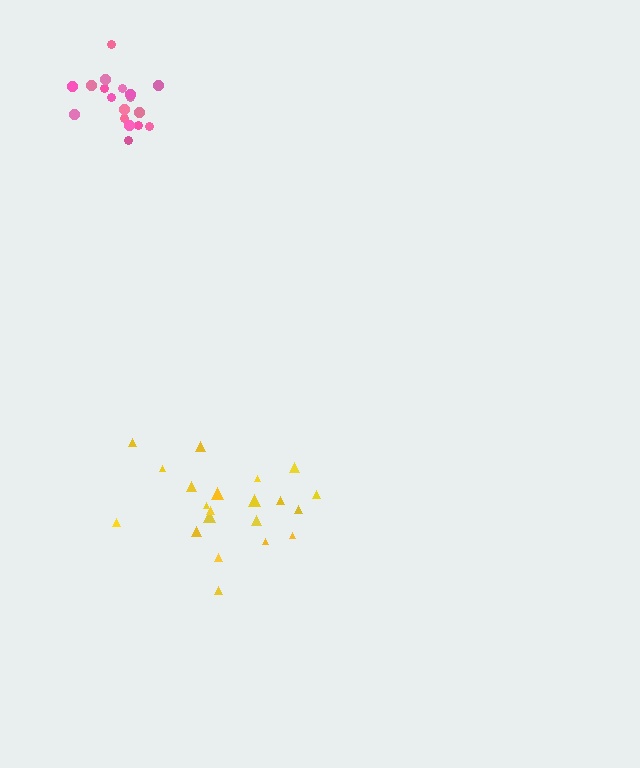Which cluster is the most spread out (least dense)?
Yellow.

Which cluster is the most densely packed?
Pink.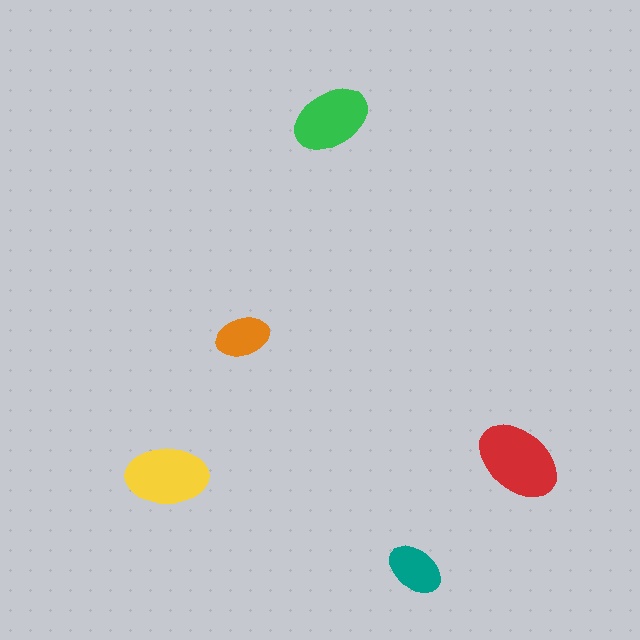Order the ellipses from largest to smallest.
the red one, the yellow one, the green one, the teal one, the orange one.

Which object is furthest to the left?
The yellow ellipse is leftmost.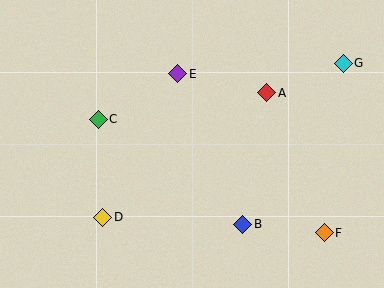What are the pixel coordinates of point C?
Point C is at (98, 119).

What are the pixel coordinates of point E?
Point E is at (178, 74).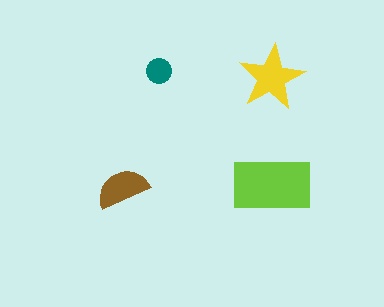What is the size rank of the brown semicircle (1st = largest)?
3rd.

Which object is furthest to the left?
The brown semicircle is leftmost.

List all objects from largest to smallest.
The lime rectangle, the yellow star, the brown semicircle, the teal circle.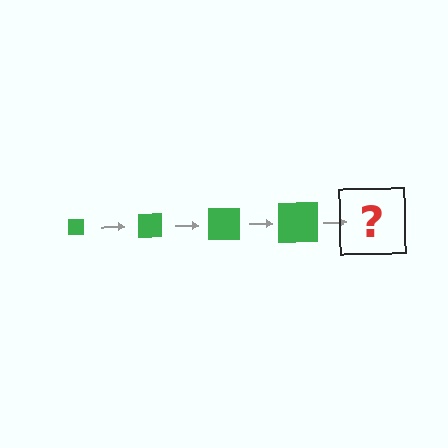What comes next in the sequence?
The next element should be a green square, larger than the previous one.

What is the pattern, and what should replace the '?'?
The pattern is that the square gets progressively larger each step. The '?' should be a green square, larger than the previous one.